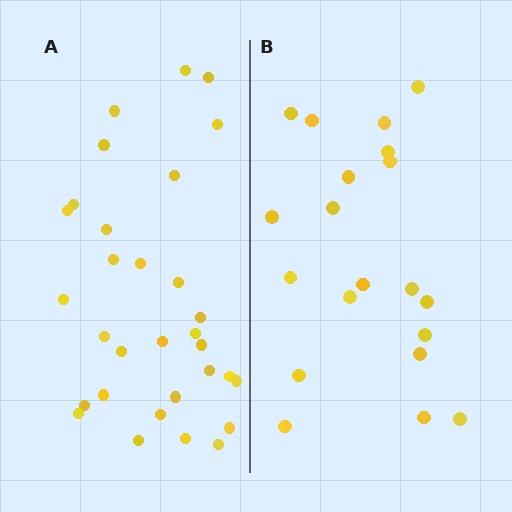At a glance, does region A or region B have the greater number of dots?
Region A (the left region) has more dots.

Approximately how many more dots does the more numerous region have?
Region A has roughly 12 or so more dots than region B.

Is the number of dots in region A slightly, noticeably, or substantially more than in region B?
Region A has substantially more. The ratio is roughly 1.6 to 1.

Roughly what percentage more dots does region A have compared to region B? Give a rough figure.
About 55% more.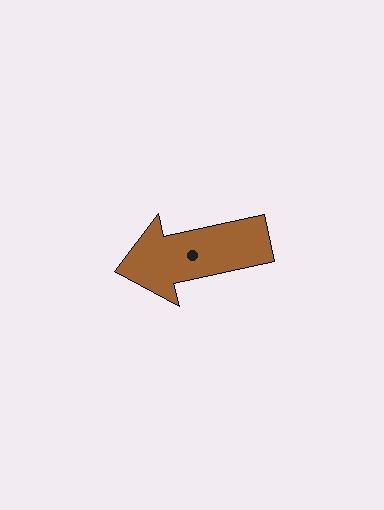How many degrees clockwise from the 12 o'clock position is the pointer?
Approximately 258 degrees.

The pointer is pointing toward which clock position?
Roughly 9 o'clock.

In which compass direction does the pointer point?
West.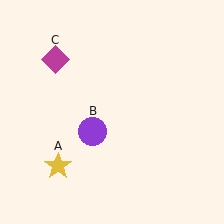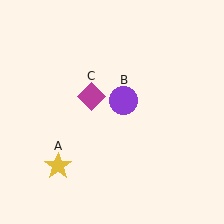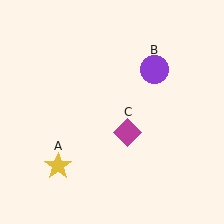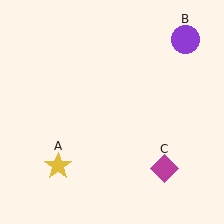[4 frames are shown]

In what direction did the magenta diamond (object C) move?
The magenta diamond (object C) moved down and to the right.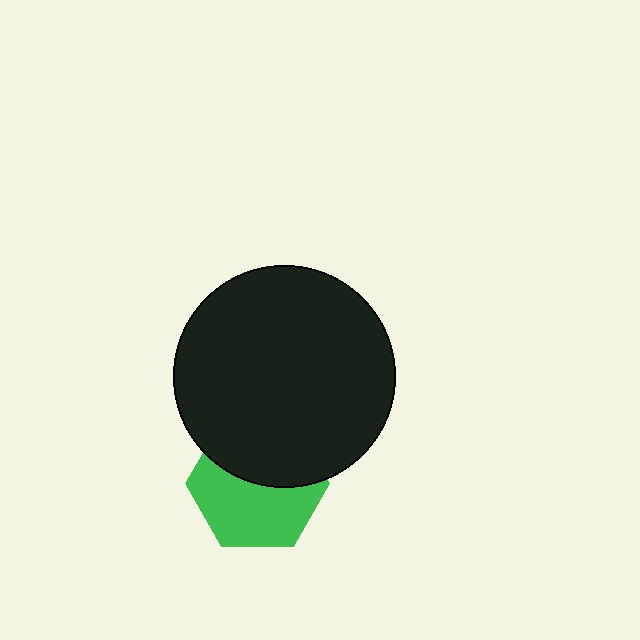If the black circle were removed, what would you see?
You would see the complete green hexagon.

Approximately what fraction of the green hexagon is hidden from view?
Roughly 44% of the green hexagon is hidden behind the black circle.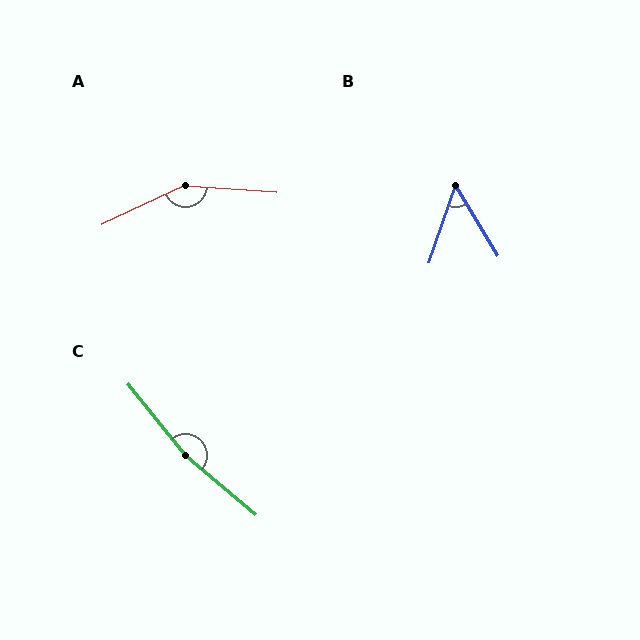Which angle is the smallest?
B, at approximately 50 degrees.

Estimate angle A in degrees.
Approximately 151 degrees.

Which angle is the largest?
C, at approximately 169 degrees.